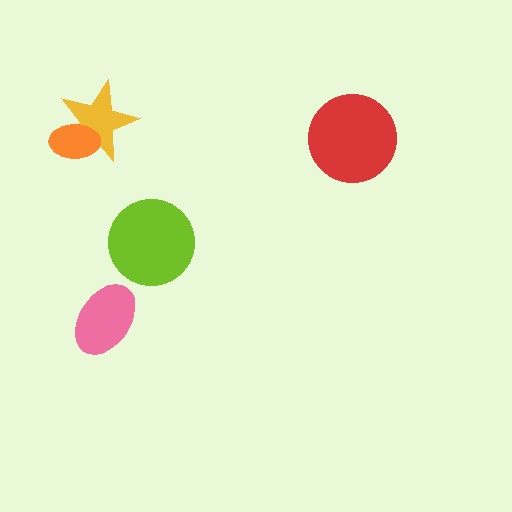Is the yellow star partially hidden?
Yes, it is partially covered by another shape.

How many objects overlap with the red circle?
0 objects overlap with the red circle.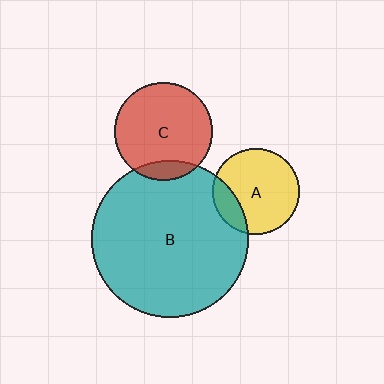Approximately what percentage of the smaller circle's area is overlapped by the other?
Approximately 20%.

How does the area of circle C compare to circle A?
Approximately 1.3 times.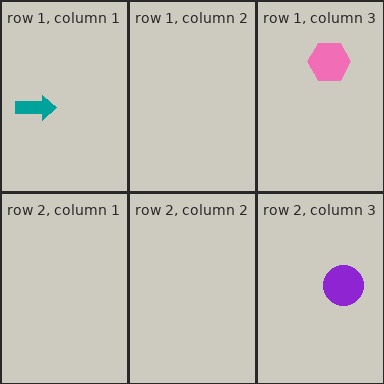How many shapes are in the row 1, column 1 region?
1.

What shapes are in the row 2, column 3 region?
The purple circle.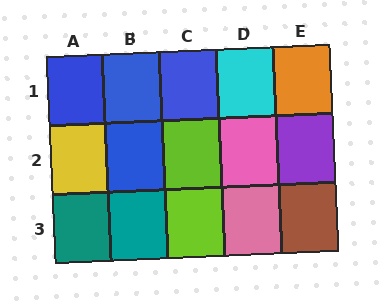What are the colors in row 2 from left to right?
Yellow, blue, lime, pink, purple.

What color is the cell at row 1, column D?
Cyan.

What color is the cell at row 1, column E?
Orange.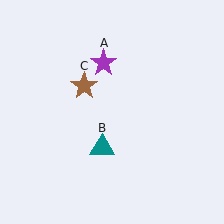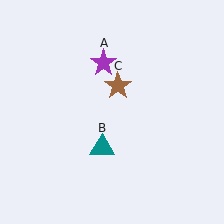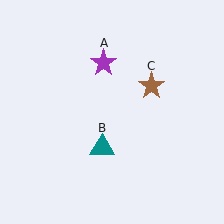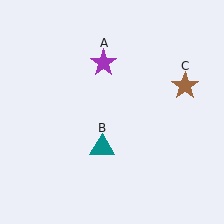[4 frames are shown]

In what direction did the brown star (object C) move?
The brown star (object C) moved right.